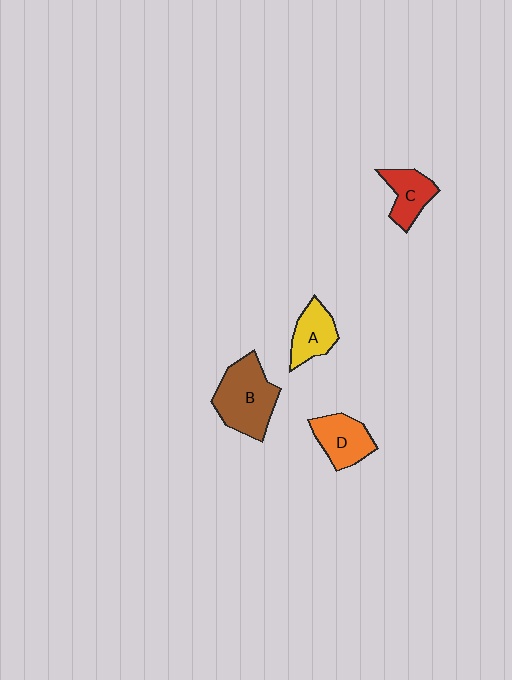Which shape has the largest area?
Shape B (brown).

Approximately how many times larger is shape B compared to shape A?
Approximately 1.7 times.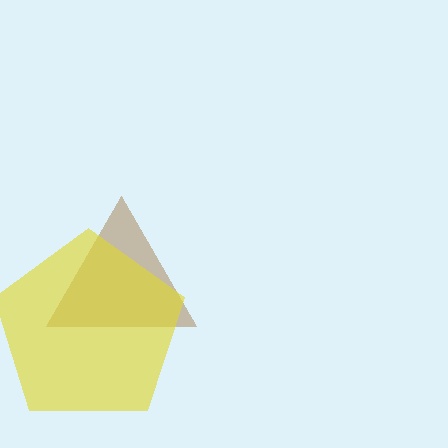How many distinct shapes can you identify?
There are 2 distinct shapes: a brown triangle, a yellow pentagon.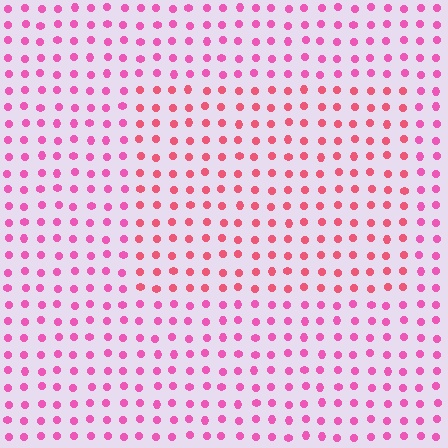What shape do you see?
I see a rectangle.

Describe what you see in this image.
The image is filled with small pink elements in a uniform arrangement. A rectangle-shaped region is visible where the elements are tinted to a slightly different hue, forming a subtle color boundary.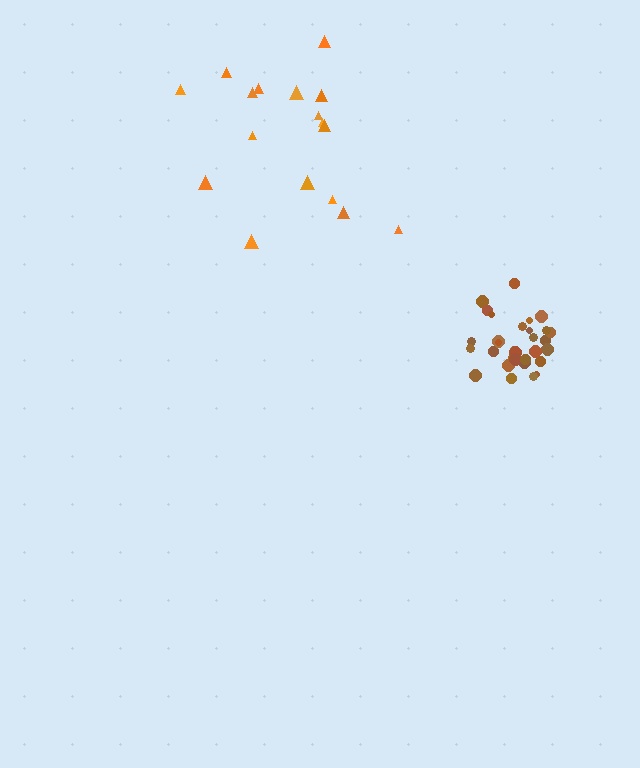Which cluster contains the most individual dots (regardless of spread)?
Brown (32).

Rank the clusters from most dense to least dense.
brown, orange.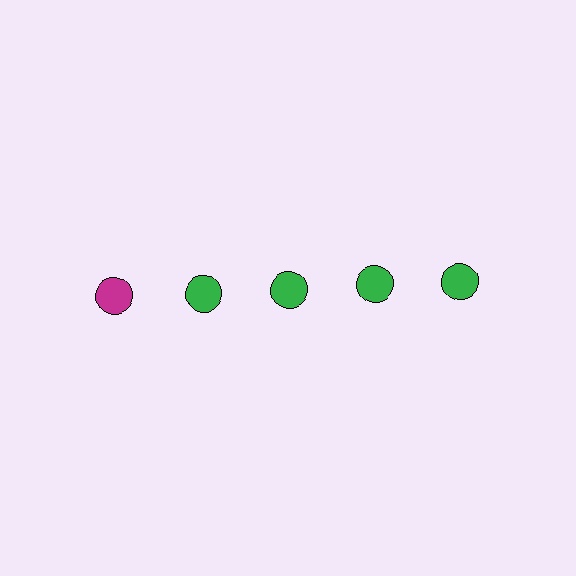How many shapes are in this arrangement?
There are 5 shapes arranged in a grid pattern.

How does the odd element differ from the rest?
It has a different color: magenta instead of green.